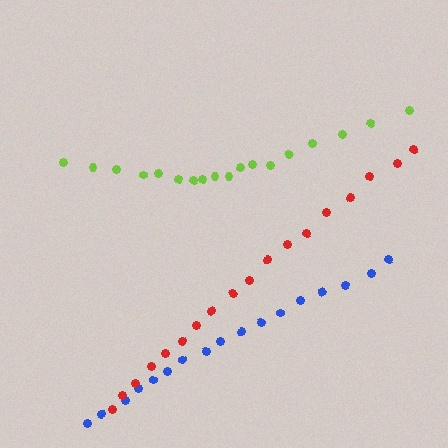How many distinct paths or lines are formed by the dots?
There are 3 distinct paths.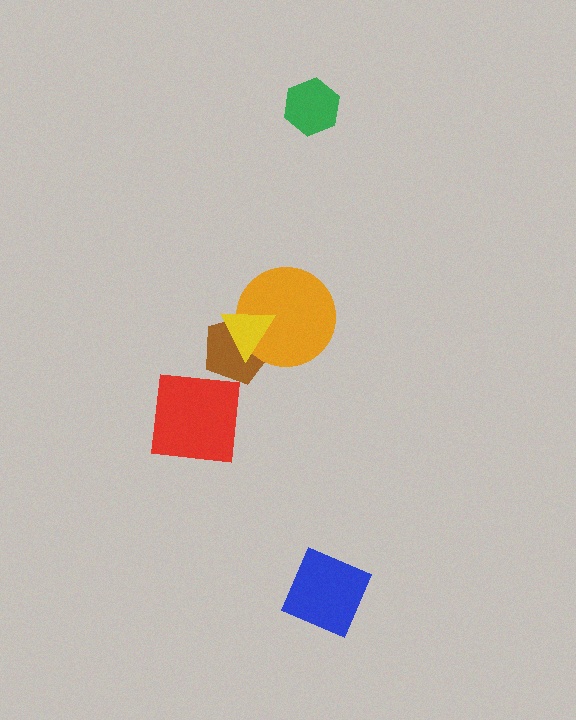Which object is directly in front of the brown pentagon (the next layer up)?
The orange circle is directly in front of the brown pentagon.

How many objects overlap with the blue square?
0 objects overlap with the blue square.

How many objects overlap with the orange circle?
2 objects overlap with the orange circle.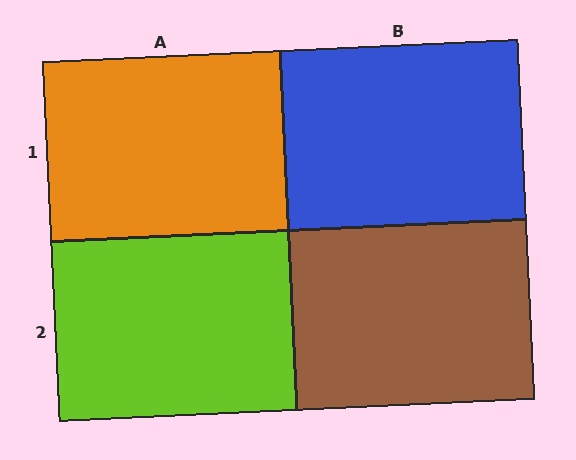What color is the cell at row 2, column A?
Lime.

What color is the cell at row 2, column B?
Brown.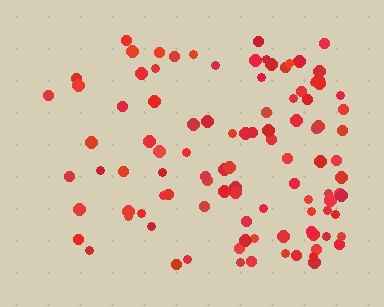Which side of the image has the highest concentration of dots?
The right.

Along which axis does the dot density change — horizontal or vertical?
Horizontal.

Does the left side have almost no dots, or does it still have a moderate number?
Still a moderate number, just noticeably fewer than the right.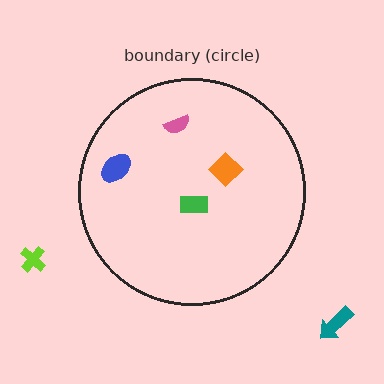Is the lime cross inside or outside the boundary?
Outside.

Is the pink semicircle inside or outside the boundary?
Inside.